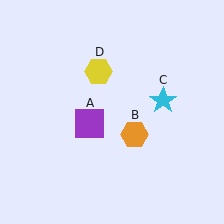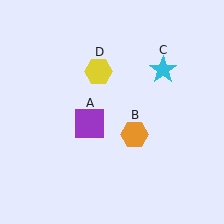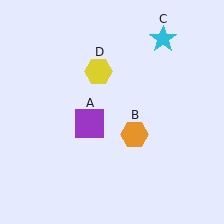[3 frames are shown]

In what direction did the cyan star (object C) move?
The cyan star (object C) moved up.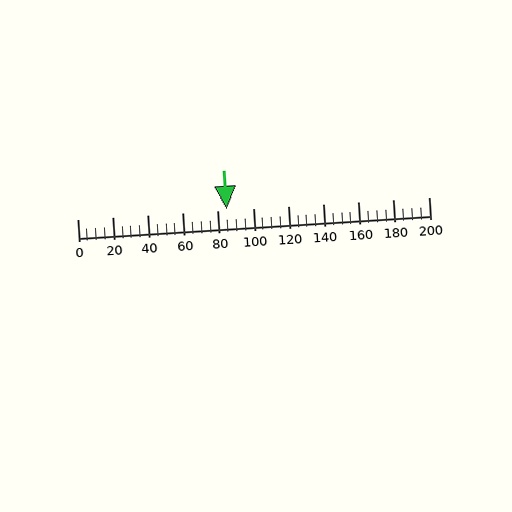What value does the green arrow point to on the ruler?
The green arrow points to approximately 85.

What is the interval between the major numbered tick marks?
The major tick marks are spaced 20 units apart.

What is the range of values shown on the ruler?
The ruler shows values from 0 to 200.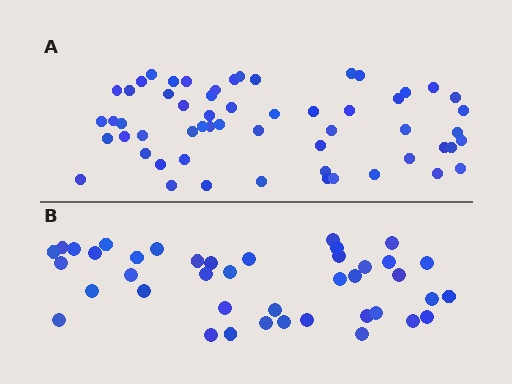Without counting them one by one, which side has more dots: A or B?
Region A (the top region) has more dots.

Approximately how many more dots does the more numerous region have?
Region A has approximately 15 more dots than region B.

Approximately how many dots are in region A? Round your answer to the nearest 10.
About 60 dots. (The exact count is 57, which rounds to 60.)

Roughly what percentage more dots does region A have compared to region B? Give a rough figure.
About 40% more.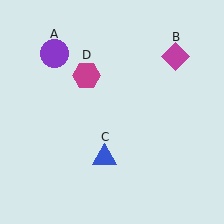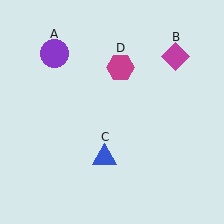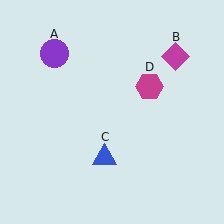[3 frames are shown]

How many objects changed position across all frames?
1 object changed position: magenta hexagon (object D).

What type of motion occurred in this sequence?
The magenta hexagon (object D) rotated clockwise around the center of the scene.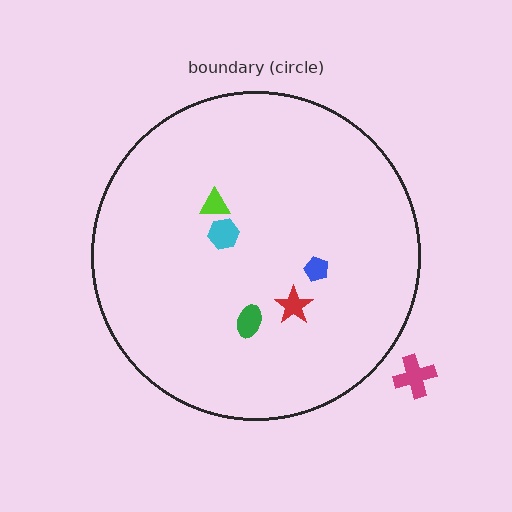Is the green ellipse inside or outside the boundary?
Inside.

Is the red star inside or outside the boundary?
Inside.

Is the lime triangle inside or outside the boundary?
Inside.